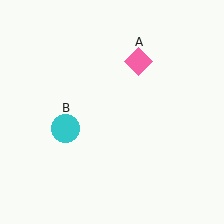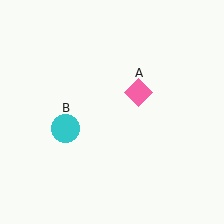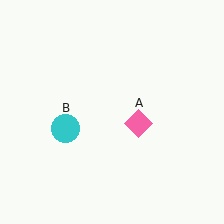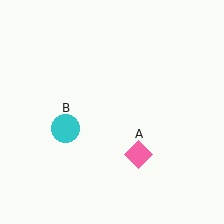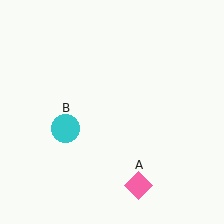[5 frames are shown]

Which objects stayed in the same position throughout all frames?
Cyan circle (object B) remained stationary.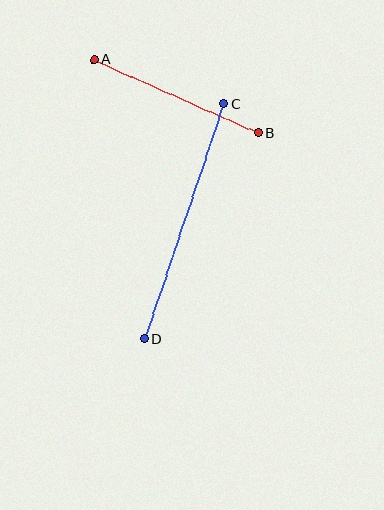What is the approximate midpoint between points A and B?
The midpoint is at approximately (176, 97) pixels.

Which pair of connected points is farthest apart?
Points C and D are farthest apart.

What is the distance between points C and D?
The distance is approximately 248 pixels.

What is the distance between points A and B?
The distance is approximately 180 pixels.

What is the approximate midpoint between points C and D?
The midpoint is at approximately (184, 221) pixels.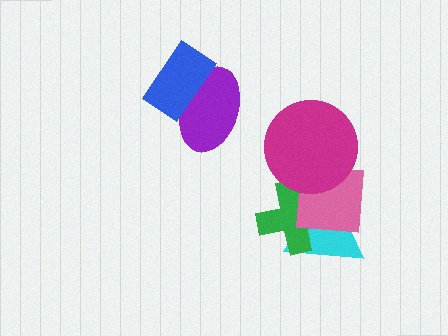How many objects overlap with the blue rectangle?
1 object overlaps with the blue rectangle.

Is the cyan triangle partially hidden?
Yes, it is partially covered by another shape.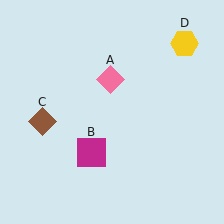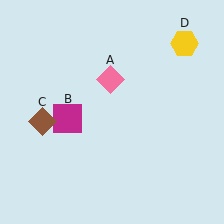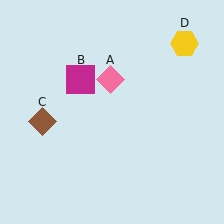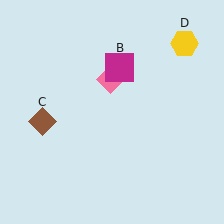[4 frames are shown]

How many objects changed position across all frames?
1 object changed position: magenta square (object B).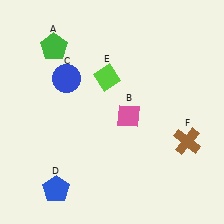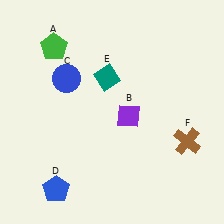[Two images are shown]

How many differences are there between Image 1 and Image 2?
There are 2 differences between the two images.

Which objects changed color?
B changed from pink to purple. E changed from lime to teal.